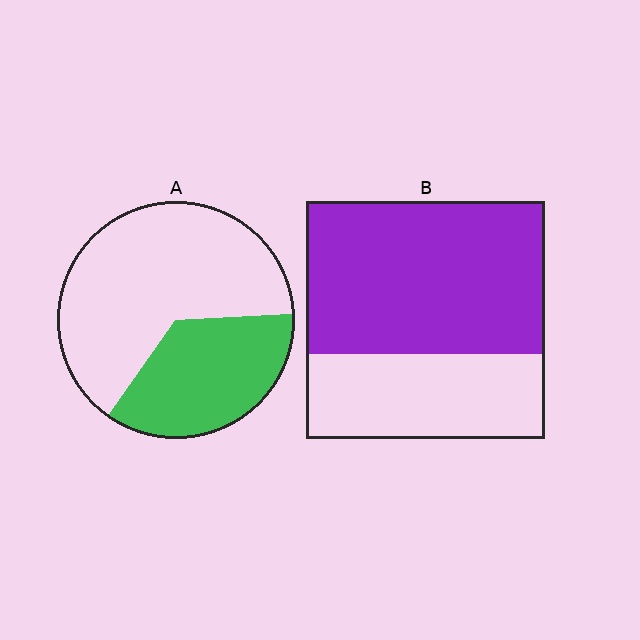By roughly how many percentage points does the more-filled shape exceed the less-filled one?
By roughly 30 percentage points (B over A).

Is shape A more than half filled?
No.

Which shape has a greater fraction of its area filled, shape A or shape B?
Shape B.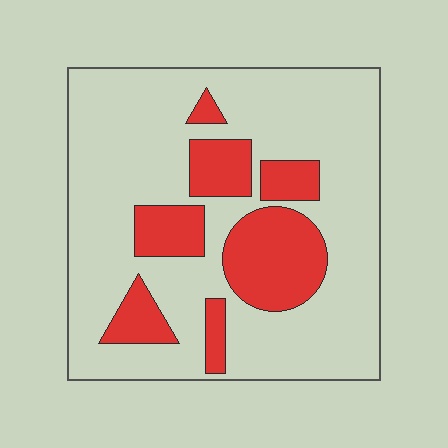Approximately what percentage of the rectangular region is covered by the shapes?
Approximately 25%.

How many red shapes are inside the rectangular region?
7.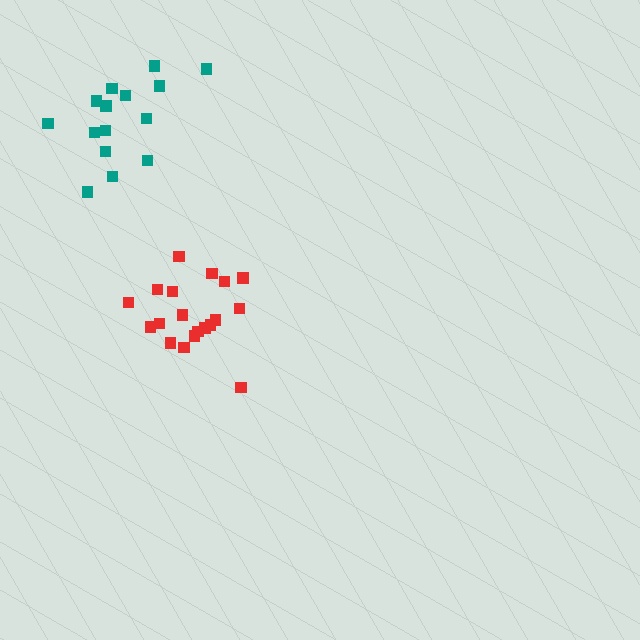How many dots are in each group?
Group 1: 20 dots, Group 2: 15 dots (35 total).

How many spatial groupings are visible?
There are 2 spatial groupings.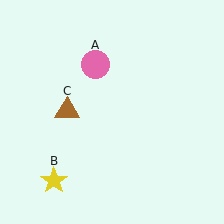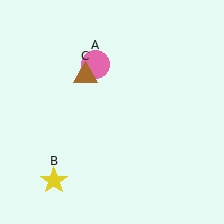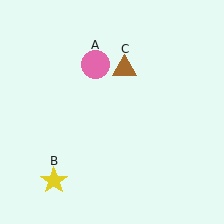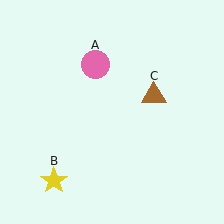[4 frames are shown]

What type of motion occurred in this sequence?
The brown triangle (object C) rotated clockwise around the center of the scene.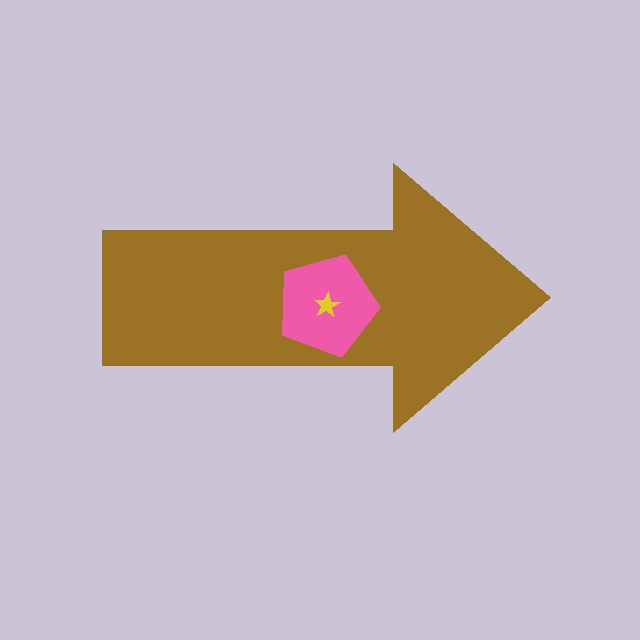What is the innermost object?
The yellow star.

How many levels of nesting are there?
3.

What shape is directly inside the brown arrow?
The pink pentagon.